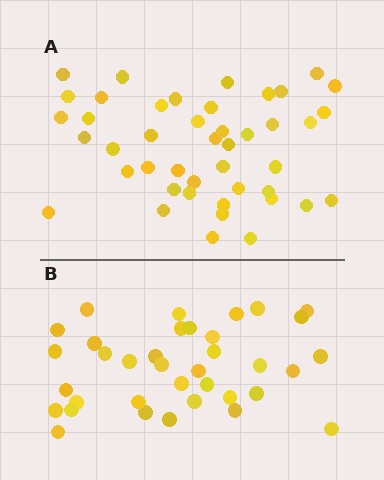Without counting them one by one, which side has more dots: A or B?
Region A (the top region) has more dots.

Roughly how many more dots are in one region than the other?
Region A has roughly 8 or so more dots than region B.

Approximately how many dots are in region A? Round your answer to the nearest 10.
About 40 dots. (The exact count is 44, which rounds to 40.)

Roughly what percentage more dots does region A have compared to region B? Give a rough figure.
About 20% more.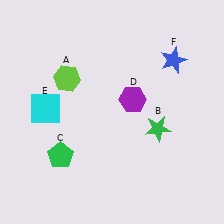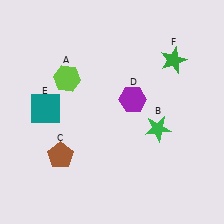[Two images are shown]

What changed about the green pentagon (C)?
In Image 1, C is green. In Image 2, it changed to brown.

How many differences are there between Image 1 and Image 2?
There are 3 differences between the two images.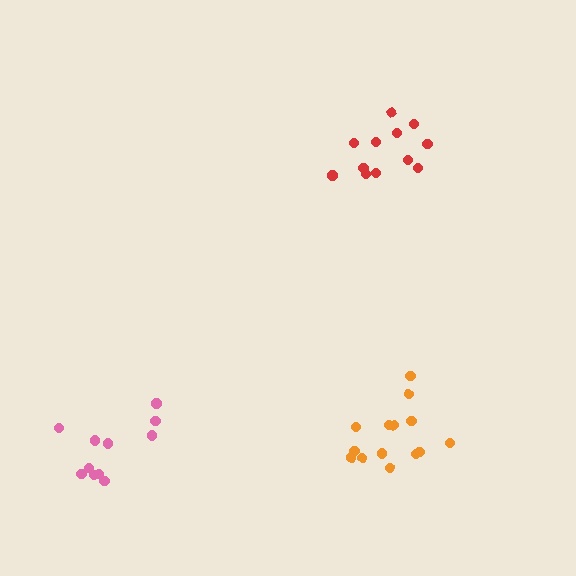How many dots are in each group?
Group 1: 12 dots, Group 2: 11 dots, Group 3: 14 dots (37 total).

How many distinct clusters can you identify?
There are 3 distinct clusters.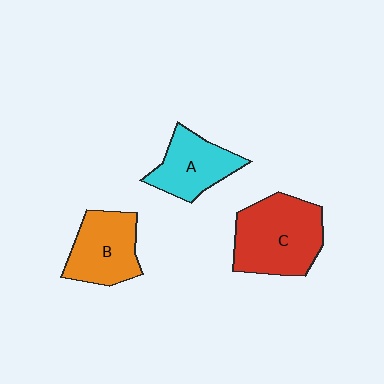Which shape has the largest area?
Shape C (red).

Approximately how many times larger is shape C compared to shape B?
Approximately 1.4 times.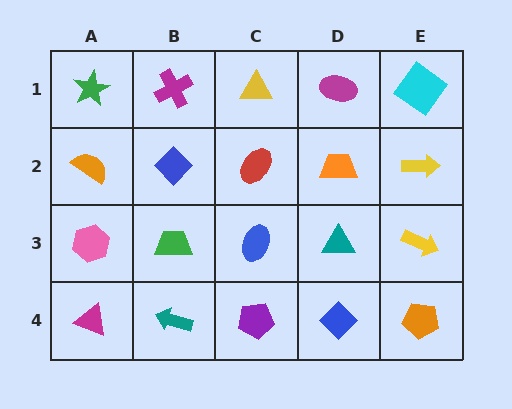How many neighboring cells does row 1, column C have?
3.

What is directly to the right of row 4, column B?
A purple pentagon.